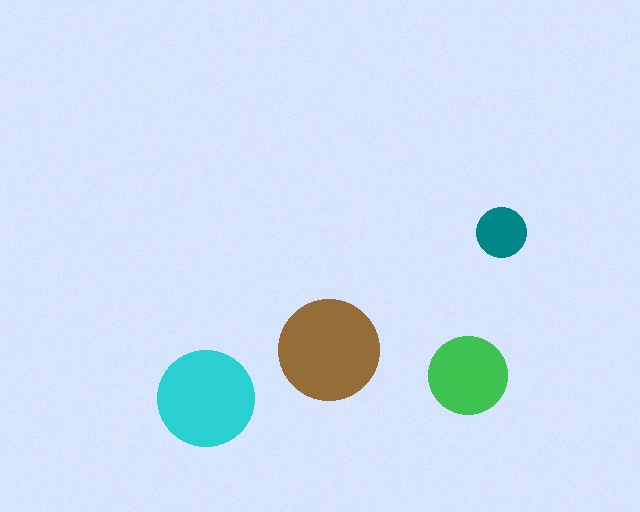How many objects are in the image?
There are 4 objects in the image.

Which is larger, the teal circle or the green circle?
The green one.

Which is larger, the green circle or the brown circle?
The brown one.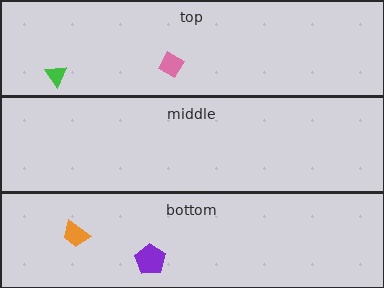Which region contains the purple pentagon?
The bottom region.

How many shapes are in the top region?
2.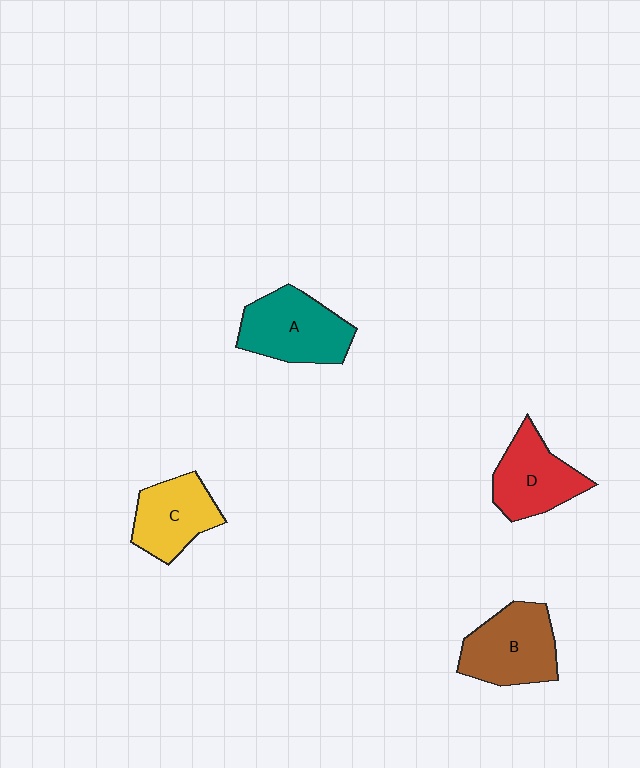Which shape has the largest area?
Shape A (teal).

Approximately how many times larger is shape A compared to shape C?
Approximately 1.2 times.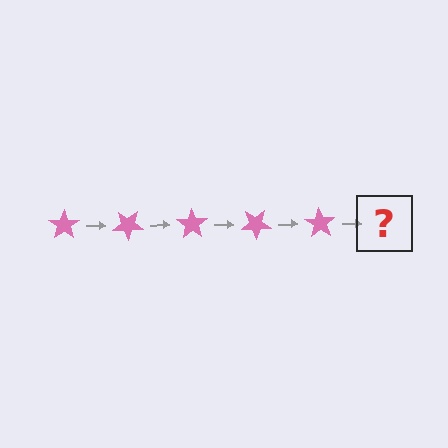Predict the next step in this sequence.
The next step is a pink star rotated 175 degrees.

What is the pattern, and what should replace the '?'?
The pattern is that the star rotates 35 degrees each step. The '?' should be a pink star rotated 175 degrees.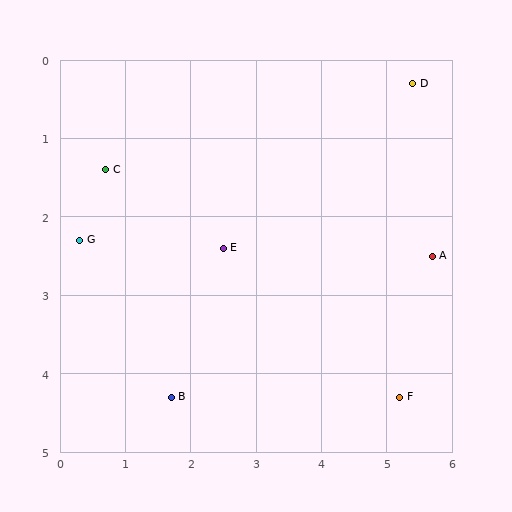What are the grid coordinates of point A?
Point A is at approximately (5.7, 2.5).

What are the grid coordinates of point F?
Point F is at approximately (5.2, 4.3).